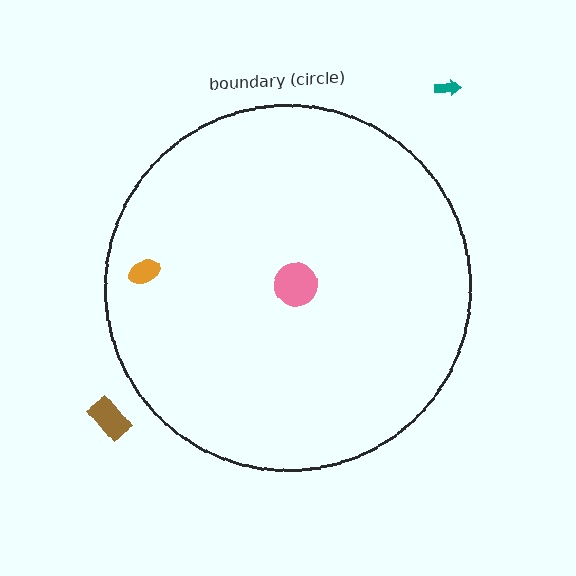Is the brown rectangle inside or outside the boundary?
Outside.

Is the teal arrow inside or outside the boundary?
Outside.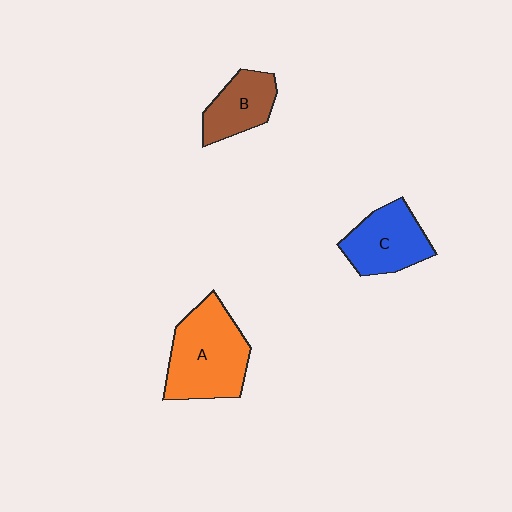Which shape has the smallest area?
Shape B (brown).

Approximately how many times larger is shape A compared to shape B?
Approximately 1.8 times.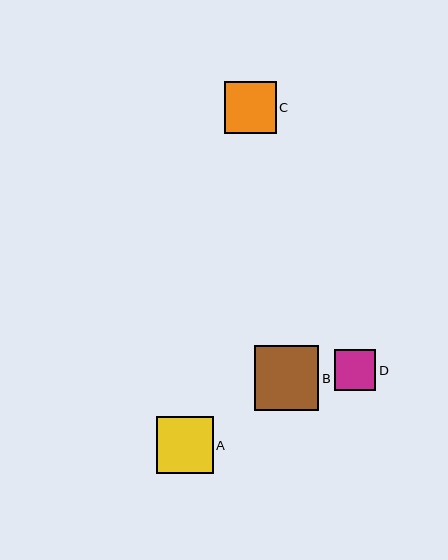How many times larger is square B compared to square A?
Square B is approximately 1.1 times the size of square A.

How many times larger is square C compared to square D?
Square C is approximately 1.3 times the size of square D.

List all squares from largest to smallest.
From largest to smallest: B, A, C, D.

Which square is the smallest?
Square D is the smallest with a size of approximately 42 pixels.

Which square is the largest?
Square B is the largest with a size of approximately 64 pixels.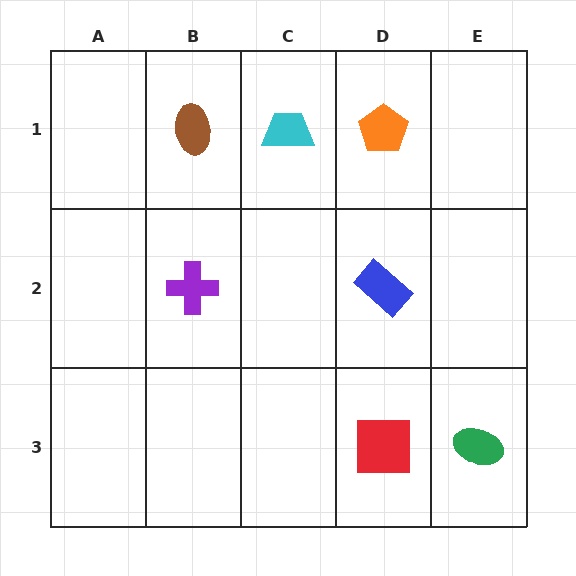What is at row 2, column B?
A purple cross.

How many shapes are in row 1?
3 shapes.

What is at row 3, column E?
A green ellipse.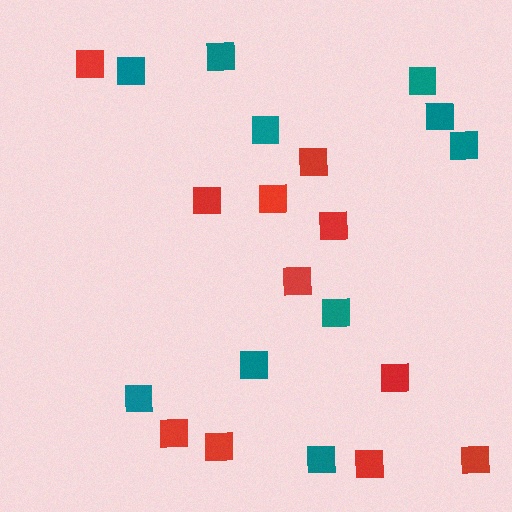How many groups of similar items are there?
There are 2 groups: one group of red squares (11) and one group of teal squares (10).